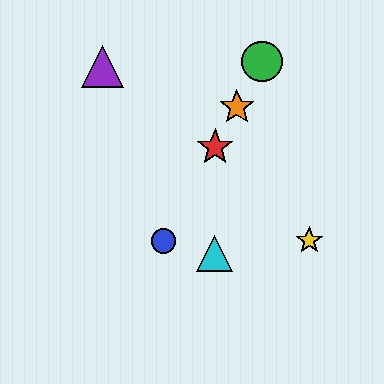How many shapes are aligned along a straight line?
4 shapes (the red star, the blue circle, the green circle, the orange star) are aligned along a straight line.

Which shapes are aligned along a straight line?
The red star, the blue circle, the green circle, the orange star are aligned along a straight line.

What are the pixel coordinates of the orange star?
The orange star is at (237, 107).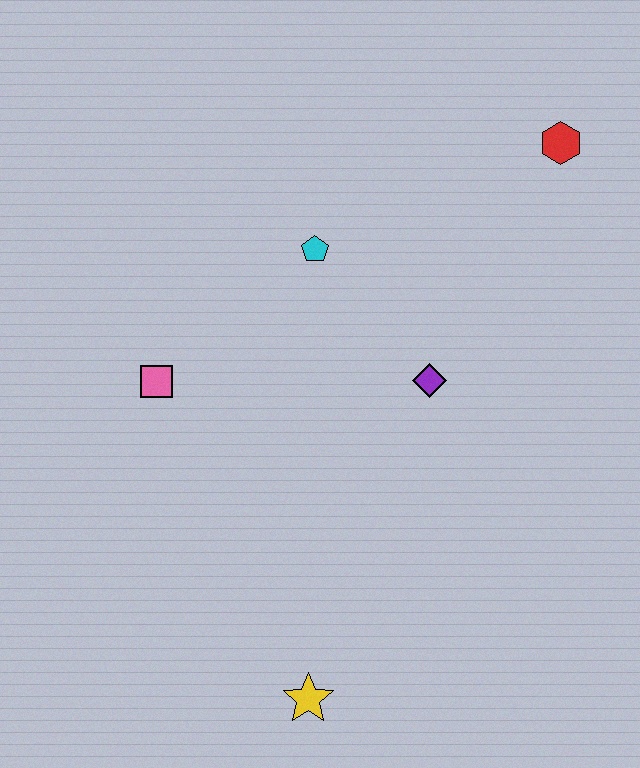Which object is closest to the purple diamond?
The cyan pentagon is closest to the purple diamond.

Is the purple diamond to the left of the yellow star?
No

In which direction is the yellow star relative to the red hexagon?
The yellow star is below the red hexagon.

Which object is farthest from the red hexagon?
The yellow star is farthest from the red hexagon.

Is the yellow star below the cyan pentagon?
Yes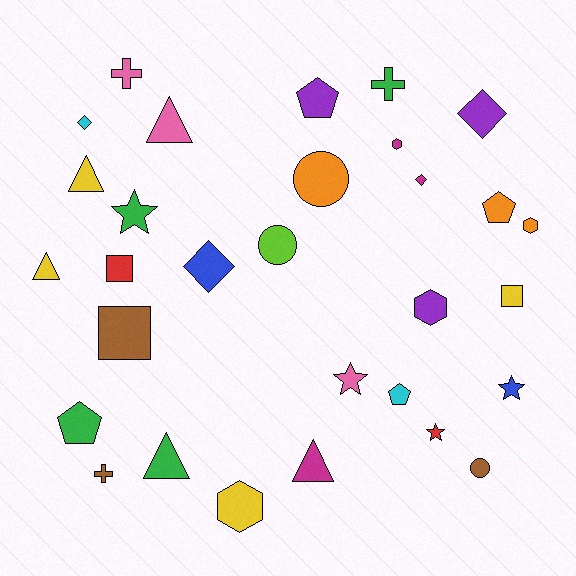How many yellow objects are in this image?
There are 4 yellow objects.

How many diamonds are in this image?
There are 4 diamonds.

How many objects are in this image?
There are 30 objects.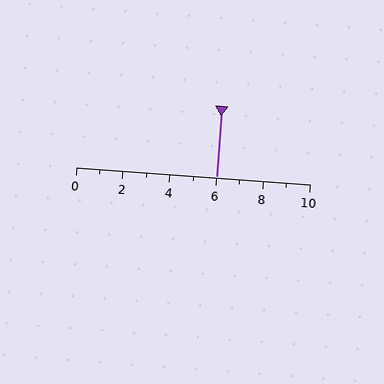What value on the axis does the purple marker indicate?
The marker indicates approximately 6.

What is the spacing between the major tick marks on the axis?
The major ticks are spaced 2 apart.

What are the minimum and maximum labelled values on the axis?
The axis runs from 0 to 10.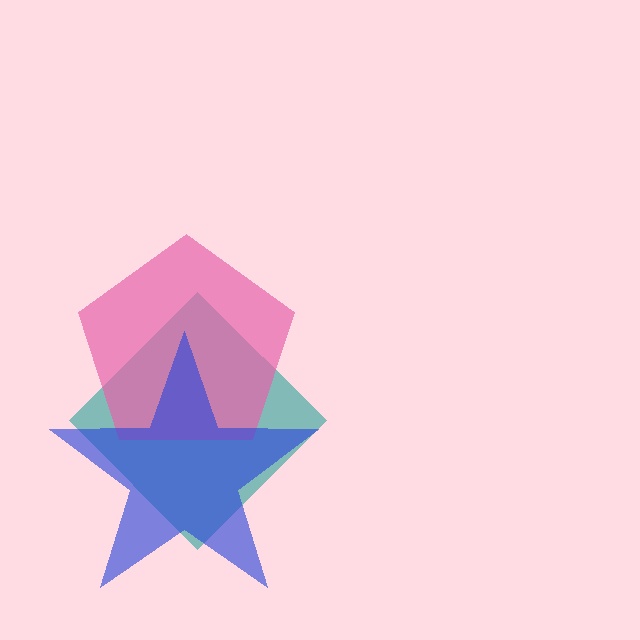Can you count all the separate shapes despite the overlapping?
Yes, there are 3 separate shapes.